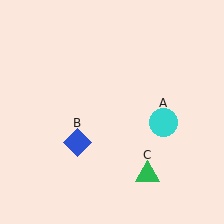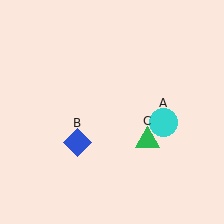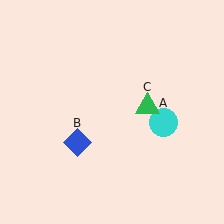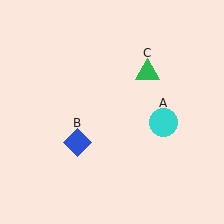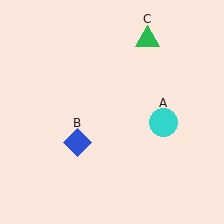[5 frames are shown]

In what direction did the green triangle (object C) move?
The green triangle (object C) moved up.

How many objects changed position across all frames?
1 object changed position: green triangle (object C).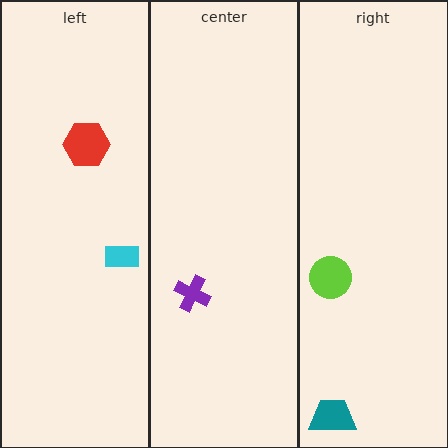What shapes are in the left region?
The red hexagon, the cyan rectangle.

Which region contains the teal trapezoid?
The right region.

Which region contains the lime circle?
The right region.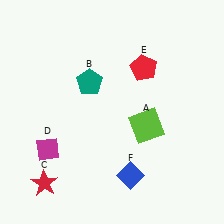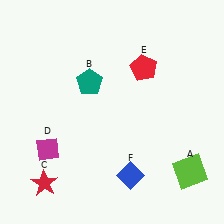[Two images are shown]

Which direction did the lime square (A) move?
The lime square (A) moved down.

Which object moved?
The lime square (A) moved down.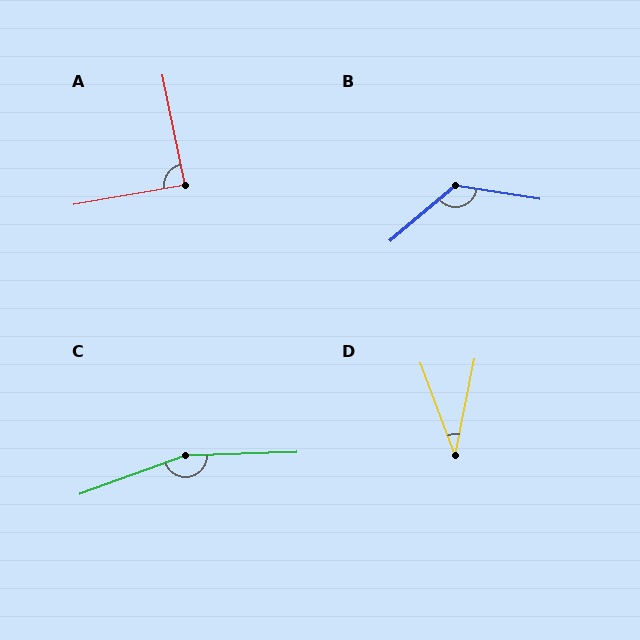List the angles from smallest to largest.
D (32°), A (89°), B (130°), C (162°).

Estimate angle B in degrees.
Approximately 130 degrees.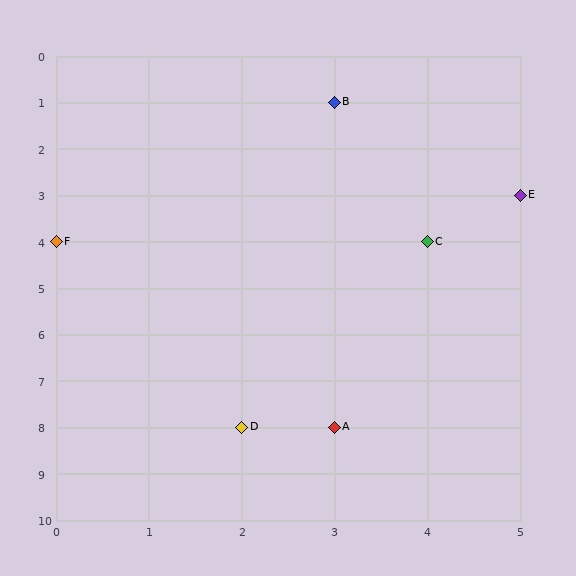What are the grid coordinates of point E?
Point E is at grid coordinates (5, 3).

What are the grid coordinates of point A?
Point A is at grid coordinates (3, 8).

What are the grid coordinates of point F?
Point F is at grid coordinates (0, 4).